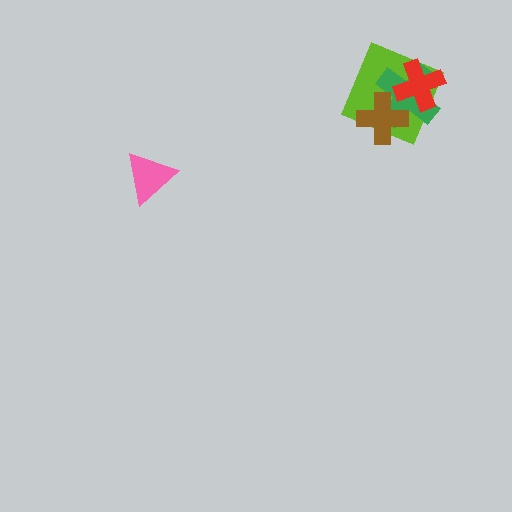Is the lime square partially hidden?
Yes, it is partially covered by another shape.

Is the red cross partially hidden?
No, no other shape covers it.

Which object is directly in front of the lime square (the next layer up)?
The green cross is directly in front of the lime square.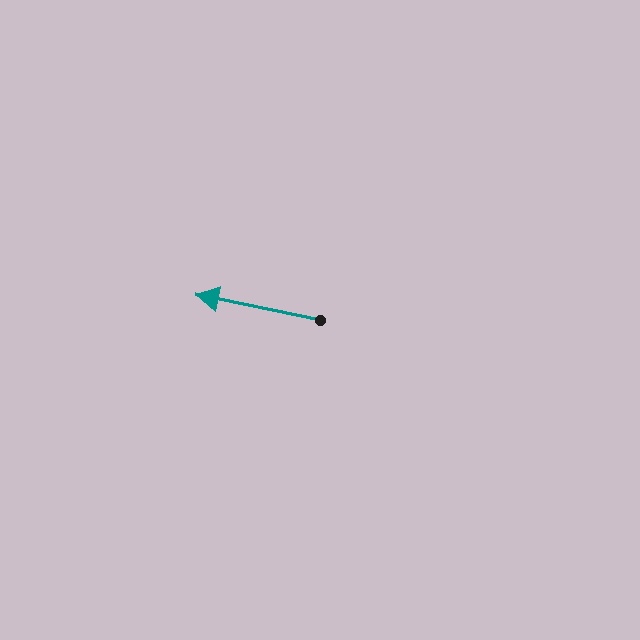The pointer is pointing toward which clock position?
Roughly 9 o'clock.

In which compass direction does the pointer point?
West.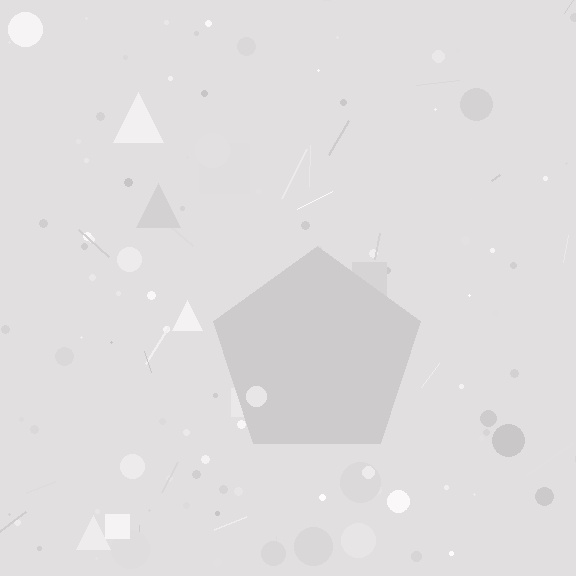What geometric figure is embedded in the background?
A pentagon is embedded in the background.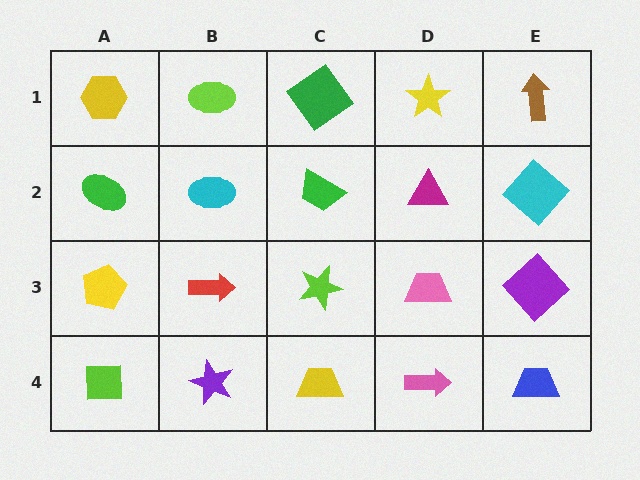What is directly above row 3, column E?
A cyan diamond.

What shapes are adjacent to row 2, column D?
A yellow star (row 1, column D), a pink trapezoid (row 3, column D), a green trapezoid (row 2, column C), a cyan diamond (row 2, column E).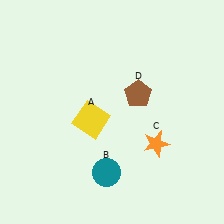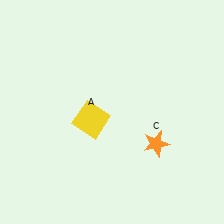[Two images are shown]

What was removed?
The brown pentagon (D), the teal circle (B) were removed in Image 2.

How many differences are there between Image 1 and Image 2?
There are 2 differences between the two images.